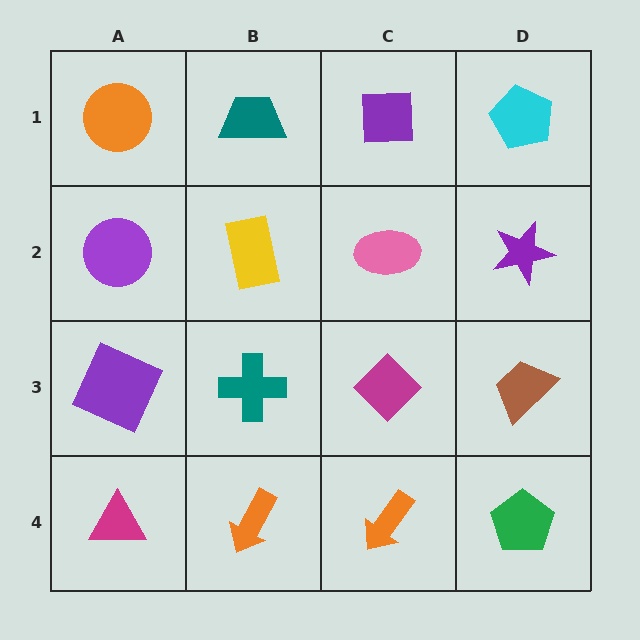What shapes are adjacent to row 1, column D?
A purple star (row 2, column D), a purple square (row 1, column C).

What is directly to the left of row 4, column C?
An orange arrow.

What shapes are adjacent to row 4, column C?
A magenta diamond (row 3, column C), an orange arrow (row 4, column B), a green pentagon (row 4, column D).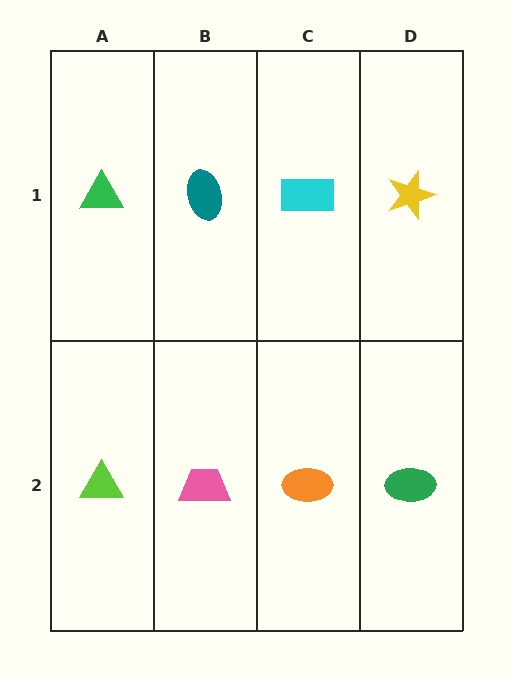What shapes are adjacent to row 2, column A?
A green triangle (row 1, column A), a pink trapezoid (row 2, column B).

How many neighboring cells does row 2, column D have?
2.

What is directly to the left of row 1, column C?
A teal ellipse.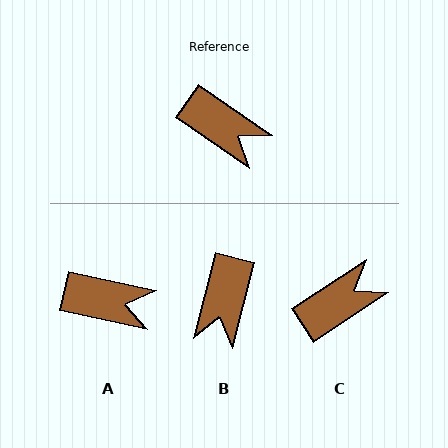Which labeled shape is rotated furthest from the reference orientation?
B, about 70 degrees away.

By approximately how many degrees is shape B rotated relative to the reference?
Approximately 70 degrees clockwise.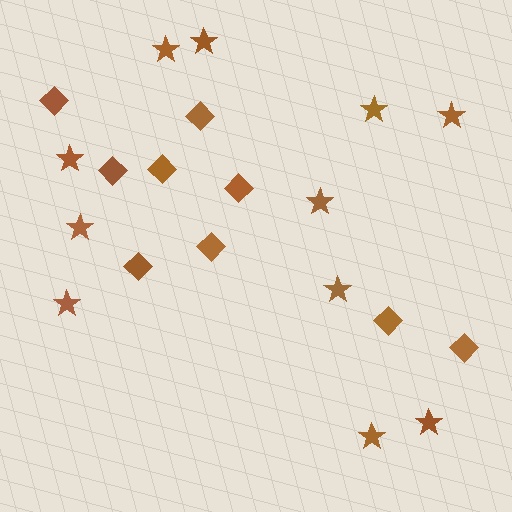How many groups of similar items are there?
There are 2 groups: one group of diamonds (9) and one group of stars (11).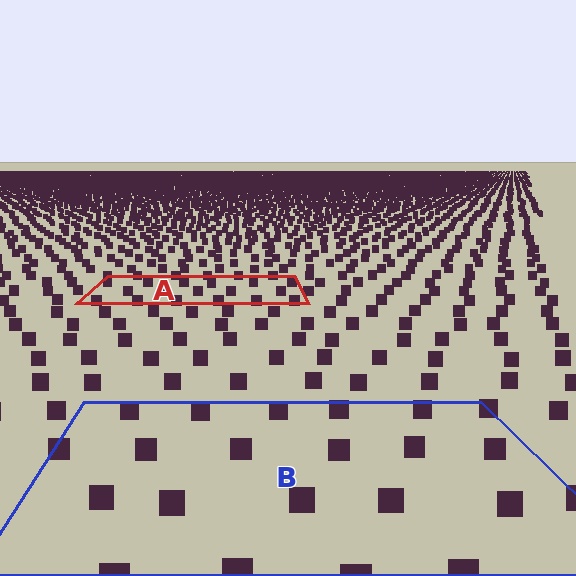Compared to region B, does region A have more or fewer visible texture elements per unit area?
Region A has more texture elements per unit area — they are packed more densely because it is farther away.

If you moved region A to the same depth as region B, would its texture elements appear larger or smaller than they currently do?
They would appear larger. At a closer depth, the same texture elements are projected at a bigger on-screen size.